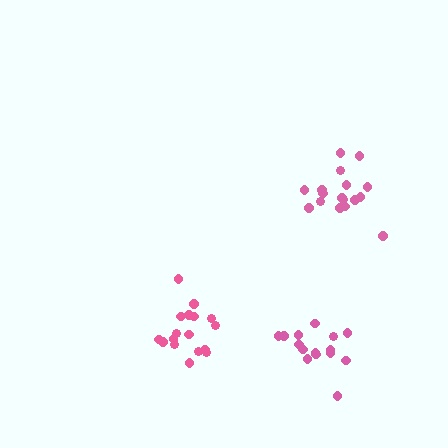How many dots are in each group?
Group 1: 17 dots, Group 2: 15 dots, Group 3: 17 dots (49 total).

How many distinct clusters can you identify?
There are 3 distinct clusters.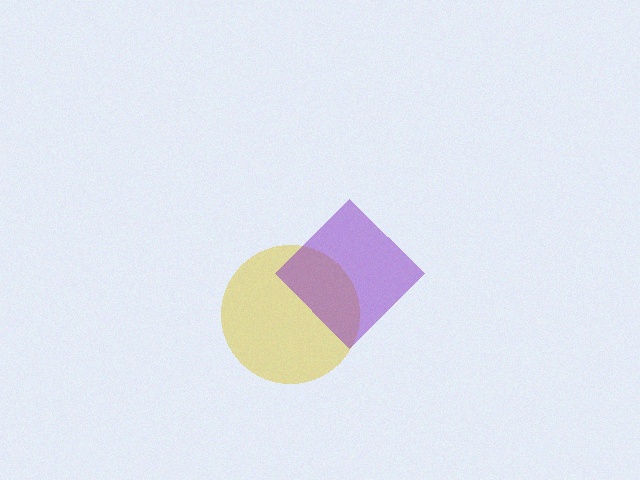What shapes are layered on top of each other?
The layered shapes are: a yellow circle, a purple diamond.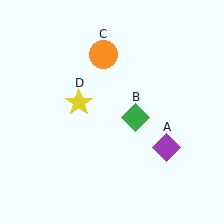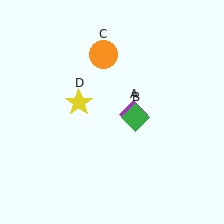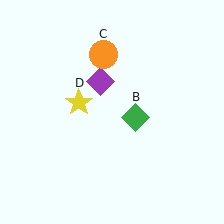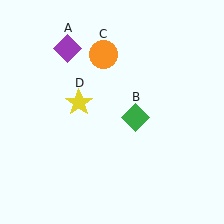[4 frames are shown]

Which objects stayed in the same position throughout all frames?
Green diamond (object B) and orange circle (object C) and yellow star (object D) remained stationary.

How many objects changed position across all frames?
1 object changed position: purple diamond (object A).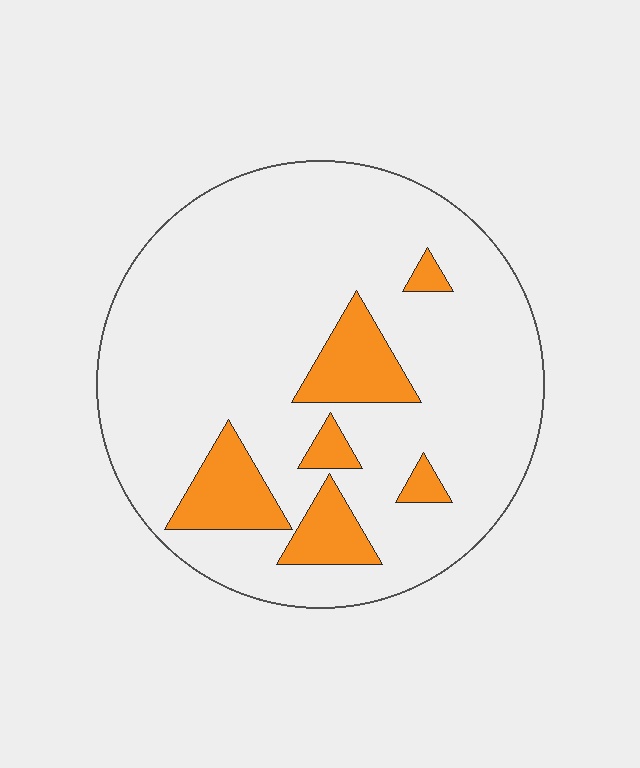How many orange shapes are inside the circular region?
6.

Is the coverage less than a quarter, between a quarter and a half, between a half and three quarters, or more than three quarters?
Less than a quarter.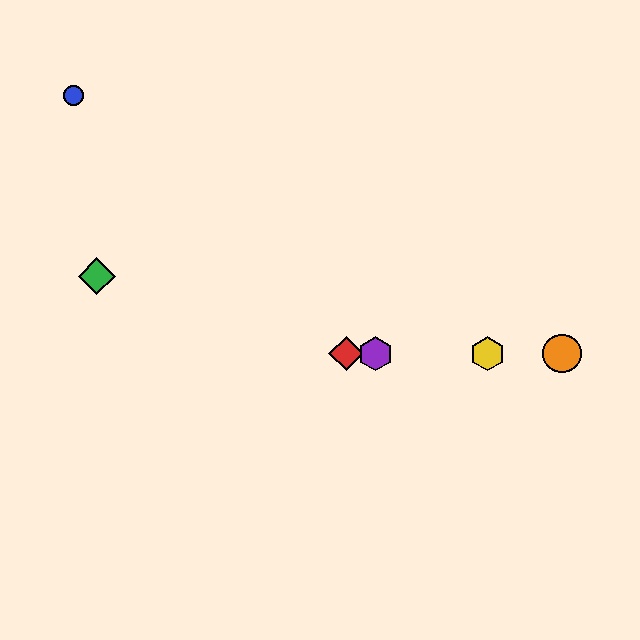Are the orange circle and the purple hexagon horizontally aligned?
Yes, both are at y≈354.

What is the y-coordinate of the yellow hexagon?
The yellow hexagon is at y≈354.